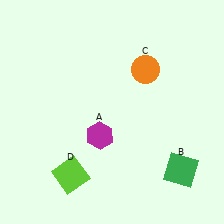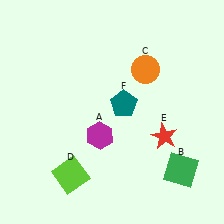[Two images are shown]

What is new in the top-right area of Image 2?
A teal pentagon (F) was added in the top-right area of Image 2.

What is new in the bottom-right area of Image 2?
A red star (E) was added in the bottom-right area of Image 2.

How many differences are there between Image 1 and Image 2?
There are 2 differences between the two images.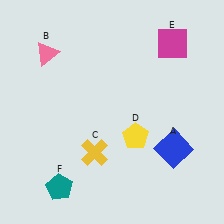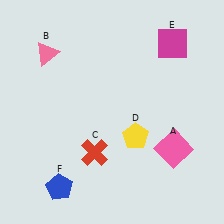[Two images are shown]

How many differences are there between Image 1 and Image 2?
There are 3 differences between the two images.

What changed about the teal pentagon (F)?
In Image 1, F is teal. In Image 2, it changed to blue.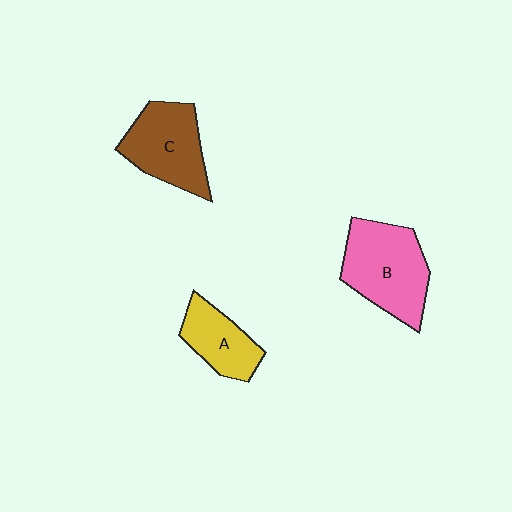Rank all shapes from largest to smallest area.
From largest to smallest: B (pink), C (brown), A (yellow).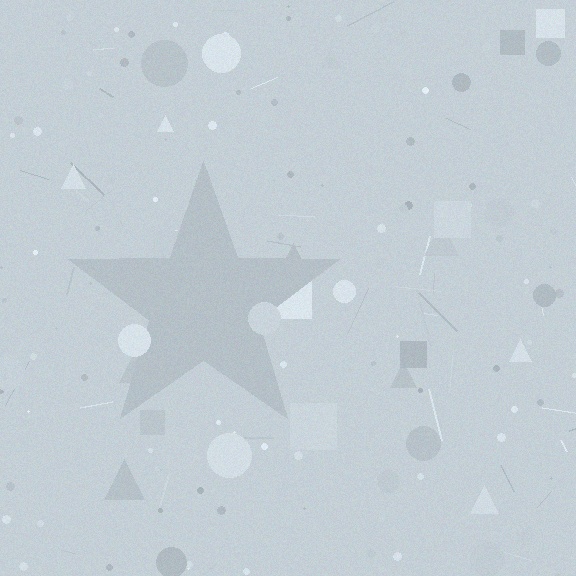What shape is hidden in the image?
A star is hidden in the image.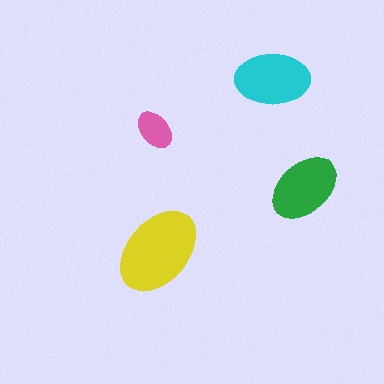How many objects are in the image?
There are 4 objects in the image.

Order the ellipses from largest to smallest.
the yellow one, the cyan one, the green one, the pink one.